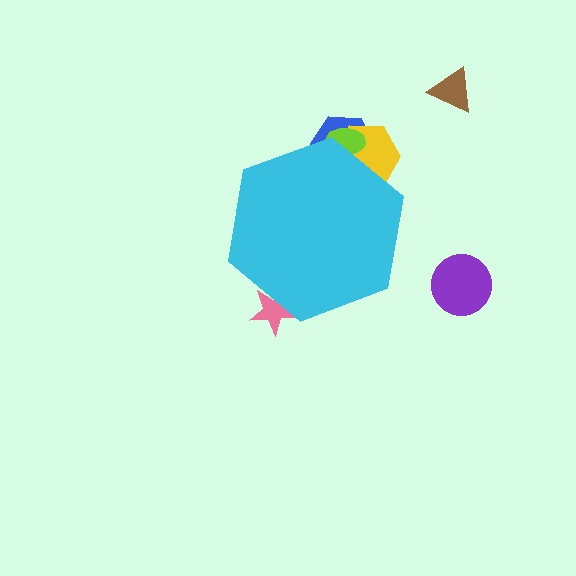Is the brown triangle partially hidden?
No, the brown triangle is fully visible.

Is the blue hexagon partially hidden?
Yes, the blue hexagon is partially hidden behind the cyan hexagon.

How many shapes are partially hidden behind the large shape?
4 shapes are partially hidden.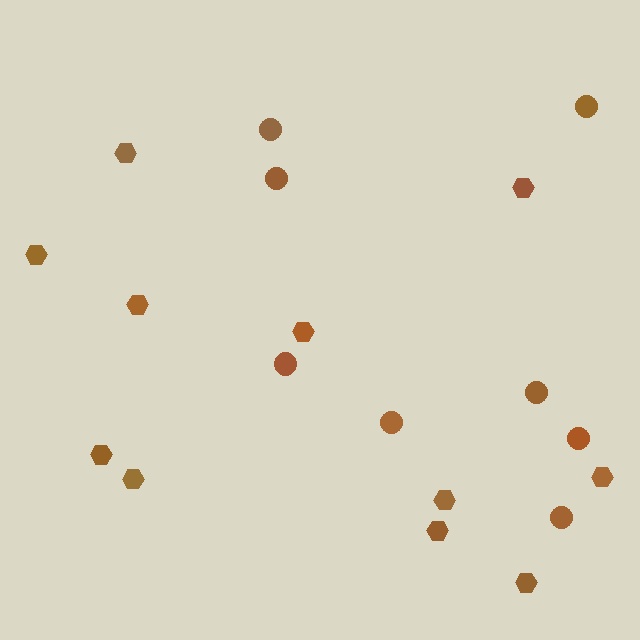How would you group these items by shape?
There are 2 groups: one group of hexagons (11) and one group of circles (8).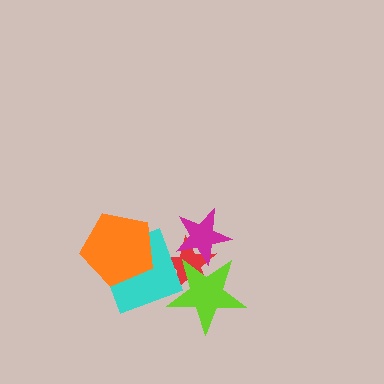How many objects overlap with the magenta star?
2 objects overlap with the magenta star.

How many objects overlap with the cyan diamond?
3 objects overlap with the cyan diamond.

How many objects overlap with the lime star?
3 objects overlap with the lime star.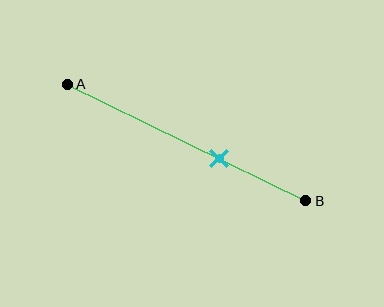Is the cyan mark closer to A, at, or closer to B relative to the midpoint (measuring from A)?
The cyan mark is closer to point B than the midpoint of segment AB.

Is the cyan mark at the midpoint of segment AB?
No, the mark is at about 65% from A, not at the 50% midpoint.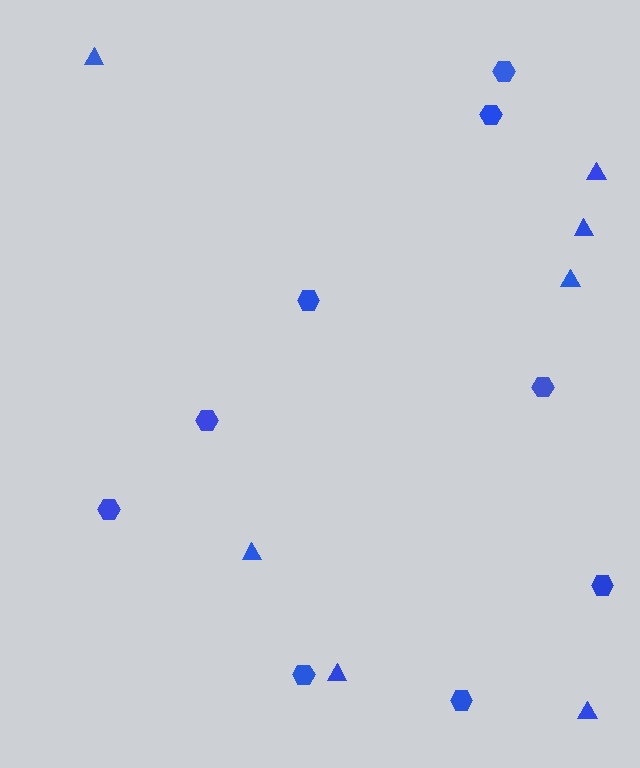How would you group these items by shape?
There are 2 groups: one group of hexagons (9) and one group of triangles (7).